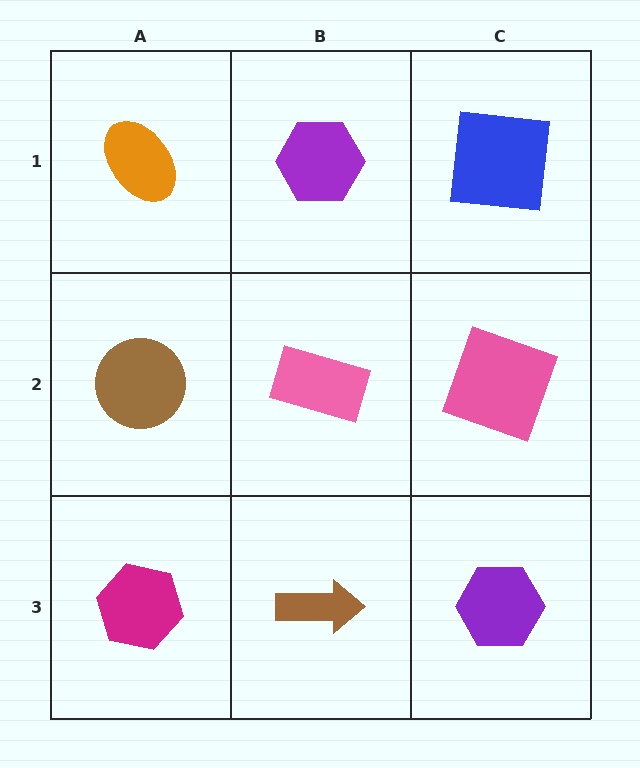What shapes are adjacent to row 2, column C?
A blue square (row 1, column C), a purple hexagon (row 3, column C), a pink rectangle (row 2, column B).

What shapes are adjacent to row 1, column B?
A pink rectangle (row 2, column B), an orange ellipse (row 1, column A), a blue square (row 1, column C).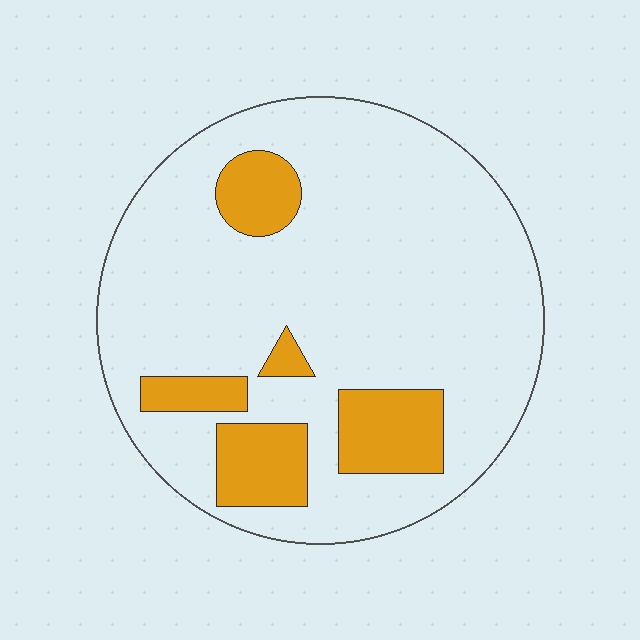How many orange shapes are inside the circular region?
5.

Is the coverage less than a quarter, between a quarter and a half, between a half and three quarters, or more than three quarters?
Less than a quarter.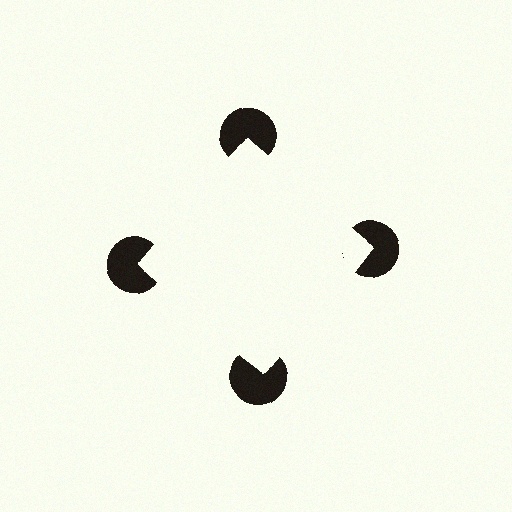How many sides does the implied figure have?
4 sides.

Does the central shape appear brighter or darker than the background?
It typically appears slightly brighter than the background, even though no actual brightness change is drawn.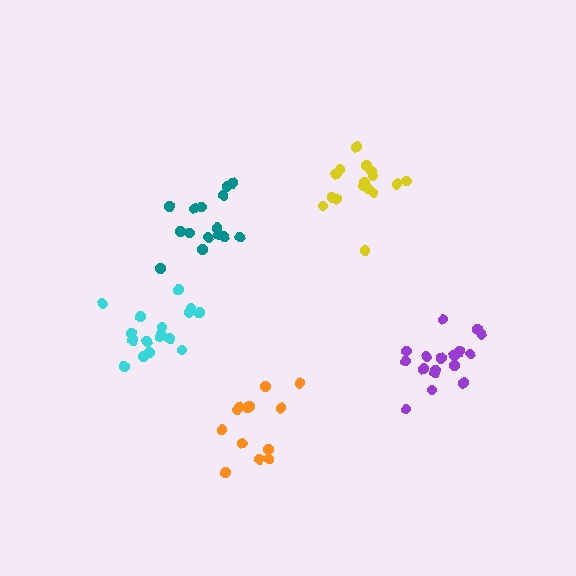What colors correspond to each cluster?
The clusters are colored: yellow, teal, cyan, purple, orange.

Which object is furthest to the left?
The cyan cluster is leftmost.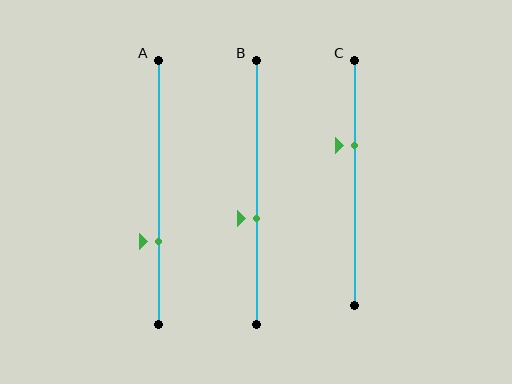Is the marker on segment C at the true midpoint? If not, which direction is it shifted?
No, the marker on segment C is shifted upward by about 15% of the segment length.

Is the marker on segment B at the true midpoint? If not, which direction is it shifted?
No, the marker on segment B is shifted downward by about 10% of the segment length.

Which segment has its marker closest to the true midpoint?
Segment B has its marker closest to the true midpoint.